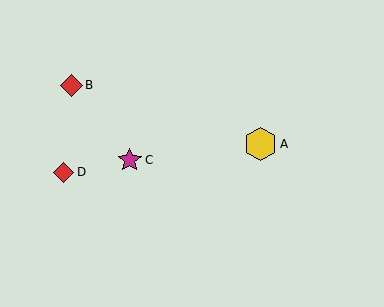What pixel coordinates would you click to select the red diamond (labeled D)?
Click at (64, 172) to select the red diamond D.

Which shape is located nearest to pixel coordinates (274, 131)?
The yellow hexagon (labeled A) at (261, 144) is nearest to that location.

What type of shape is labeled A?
Shape A is a yellow hexagon.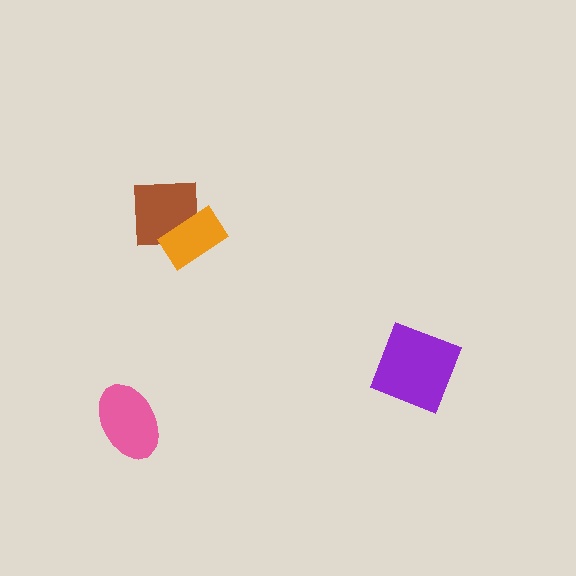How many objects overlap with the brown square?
1 object overlaps with the brown square.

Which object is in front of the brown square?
The orange rectangle is in front of the brown square.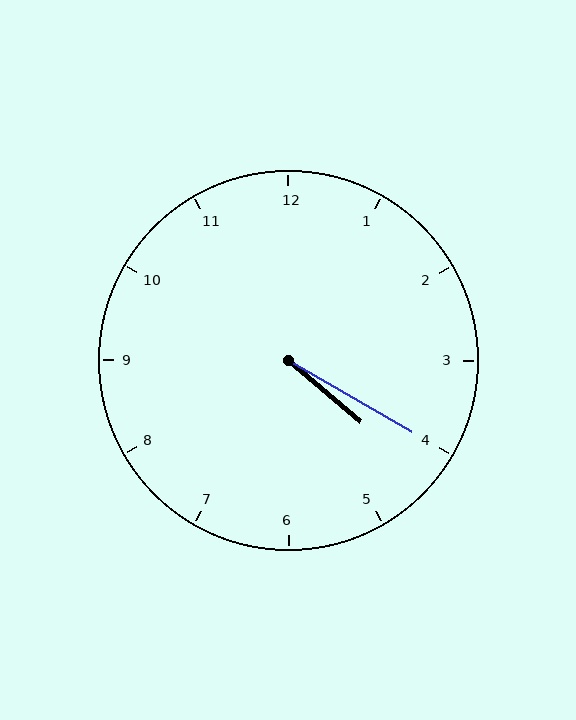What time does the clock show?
4:20.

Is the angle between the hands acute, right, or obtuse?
It is acute.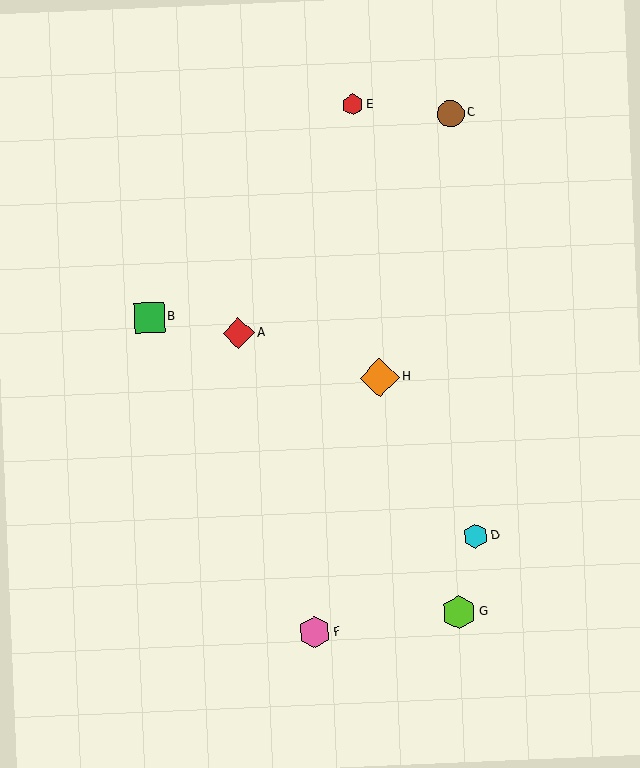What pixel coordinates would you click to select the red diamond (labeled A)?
Click at (239, 333) to select the red diamond A.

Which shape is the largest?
The orange diamond (labeled H) is the largest.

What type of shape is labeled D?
Shape D is a cyan hexagon.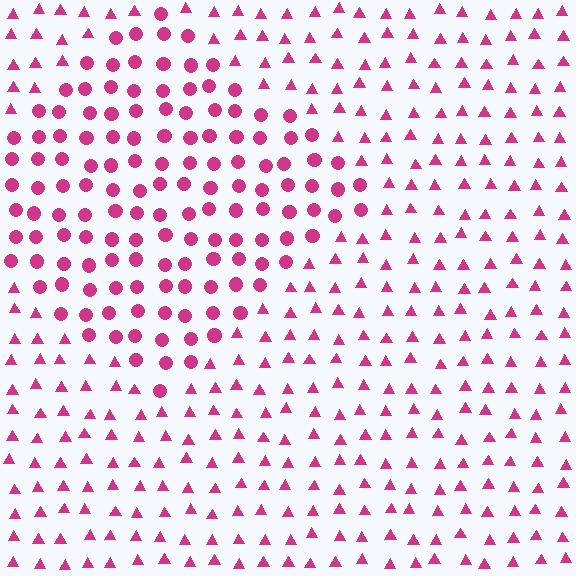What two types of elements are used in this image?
The image uses circles inside the diamond region and triangles outside it.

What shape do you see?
I see a diamond.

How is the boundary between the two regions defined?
The boundary is defined by a change in element shape: circles inside vs. triangles outside. All elements share the same color and spacing.